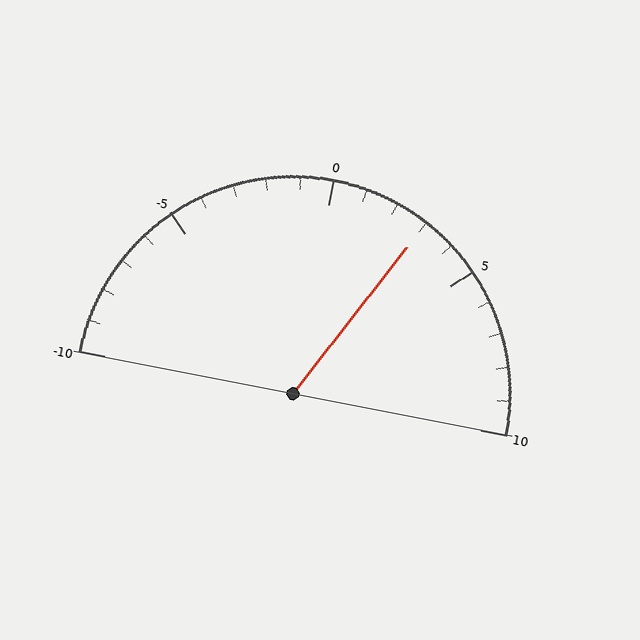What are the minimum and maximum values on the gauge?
The gauge ranges from -10 to 10.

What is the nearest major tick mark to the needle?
The nearest major tick mark is 5.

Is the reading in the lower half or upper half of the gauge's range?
The reading is in the upper half of the range (-10 to 10).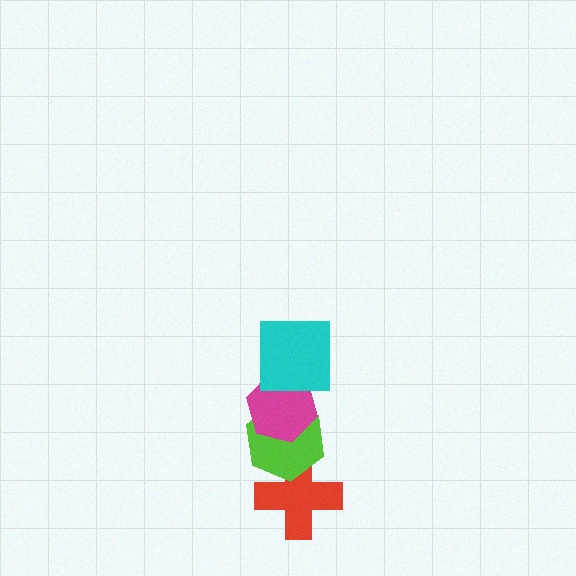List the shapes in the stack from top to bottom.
From top to bottom: the cyan square, the magenta hexagon, the lime hexagon, the red cross.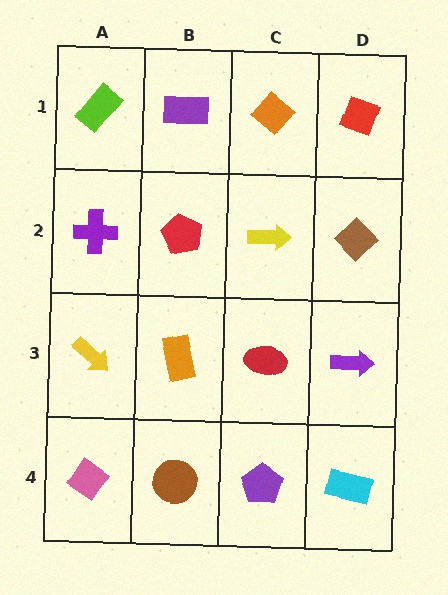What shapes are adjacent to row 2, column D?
A red diamond (row 1, column D), a purple arrow (row 3, column D), a yellow arrow (row 2, column C).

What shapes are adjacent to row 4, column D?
A purple arrow (row 3, column D), a purple pentagon (row 4, column C).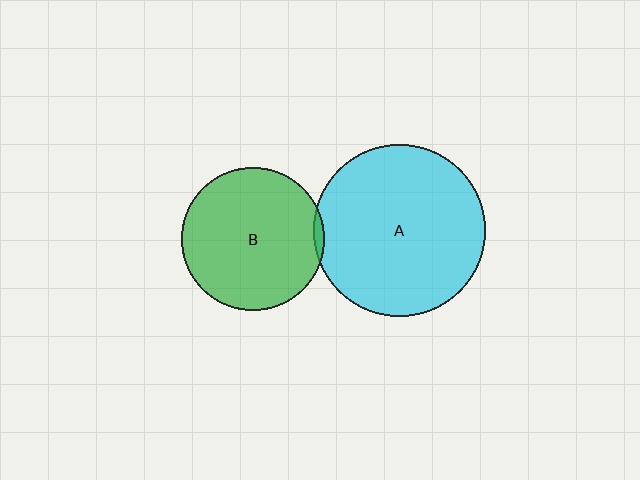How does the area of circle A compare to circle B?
Approximately 1.5 times.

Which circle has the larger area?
Circle A (cyan).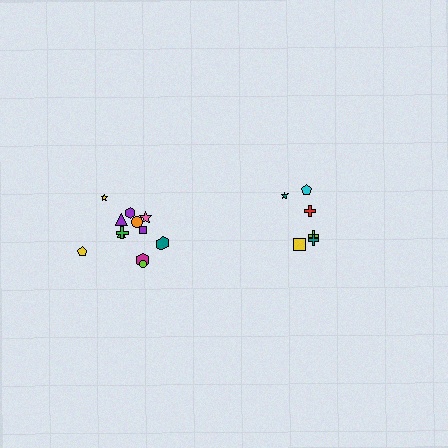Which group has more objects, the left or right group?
The left group.